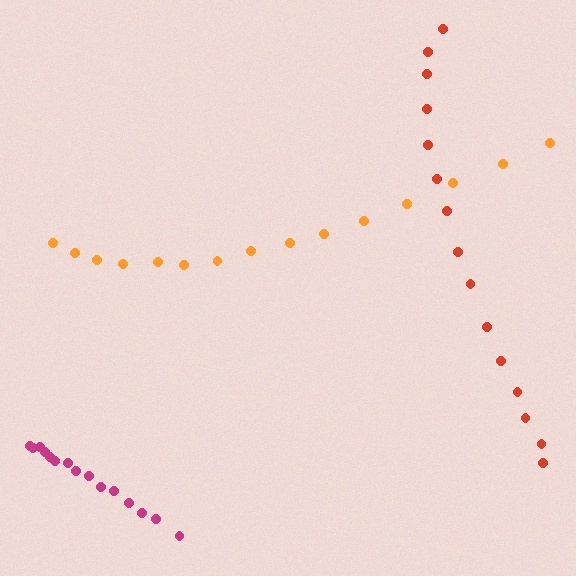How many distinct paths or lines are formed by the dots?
There are 3 distinct paths.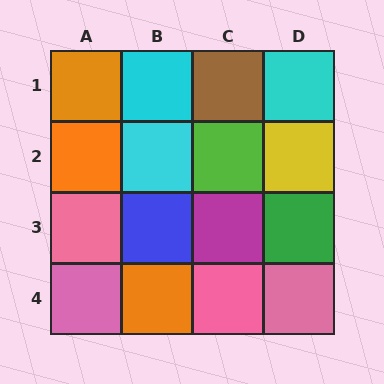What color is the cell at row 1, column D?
Cyan.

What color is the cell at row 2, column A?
Orange.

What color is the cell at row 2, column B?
Cyan.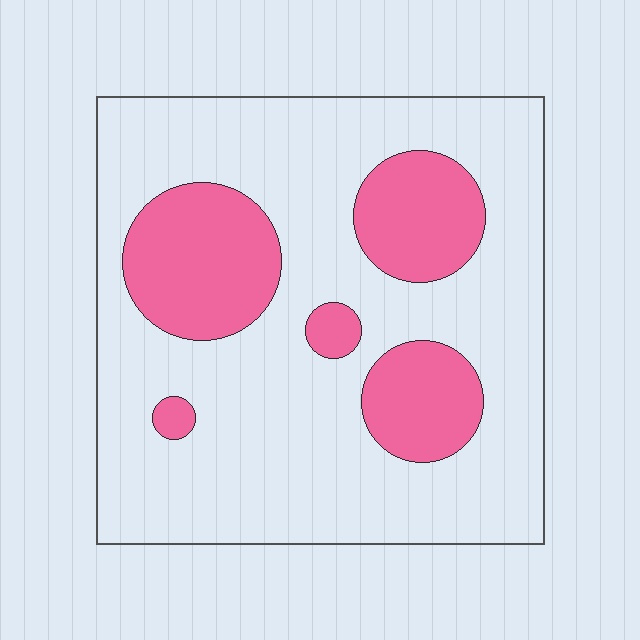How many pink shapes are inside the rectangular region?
5.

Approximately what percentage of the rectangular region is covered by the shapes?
Approximately 25%.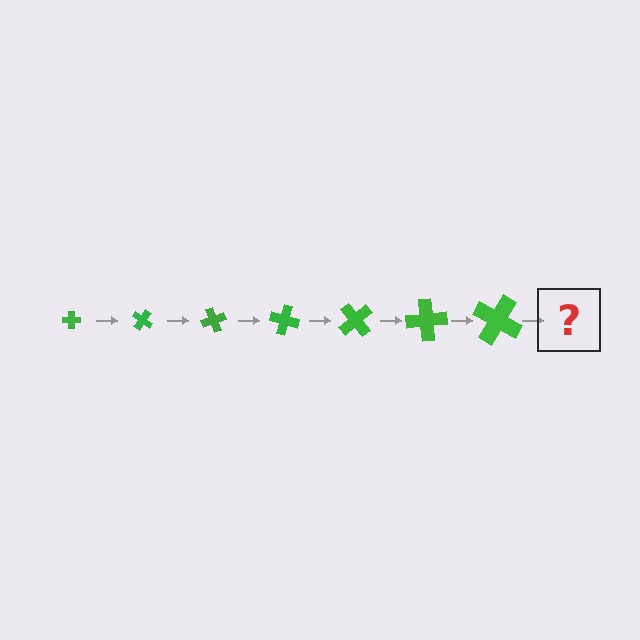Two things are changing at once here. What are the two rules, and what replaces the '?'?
The two rules are that the cross grows larger each step and it rotates 35 degrees each step. The '?' should be a cross, larger than the previous one and rotated 245 degrees from the start.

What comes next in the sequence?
The next element should be a cross, larger than the previous one and rotated 245 degrees from the start.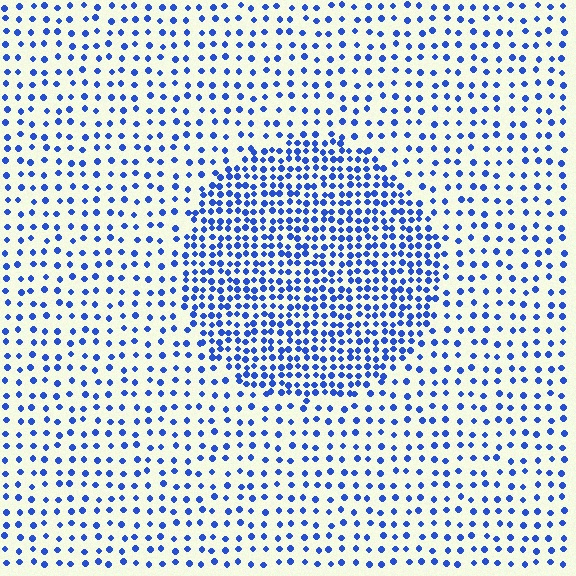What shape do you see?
I see a circle.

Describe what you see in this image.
The image contains small blue elements arranged at two different densities. A circle-shaped region is visible where the elements are more densely packed than the surrounding area.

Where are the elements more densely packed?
The elements are more densely packed inside the circle boundary.